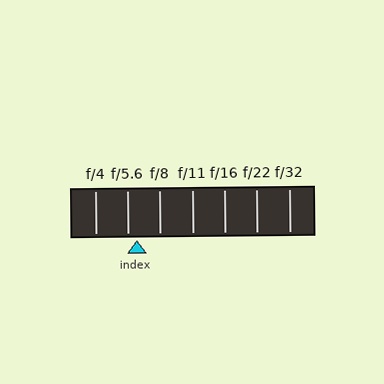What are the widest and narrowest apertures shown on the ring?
The widest aperture shown is f/4 and the narrowest is f/32.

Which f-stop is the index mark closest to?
The index mark is closest to f/5.6.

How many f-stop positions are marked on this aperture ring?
There are 7 f-stop positions marked.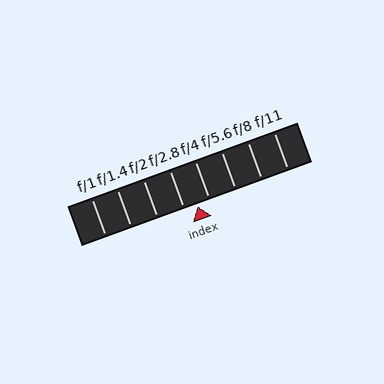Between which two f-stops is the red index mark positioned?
The index mark is between f/2.8 and f/4.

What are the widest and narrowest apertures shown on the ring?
The widest aperture shown is f/1 and the narrowest is f/11.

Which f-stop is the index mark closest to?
The index mark is closest to f/4.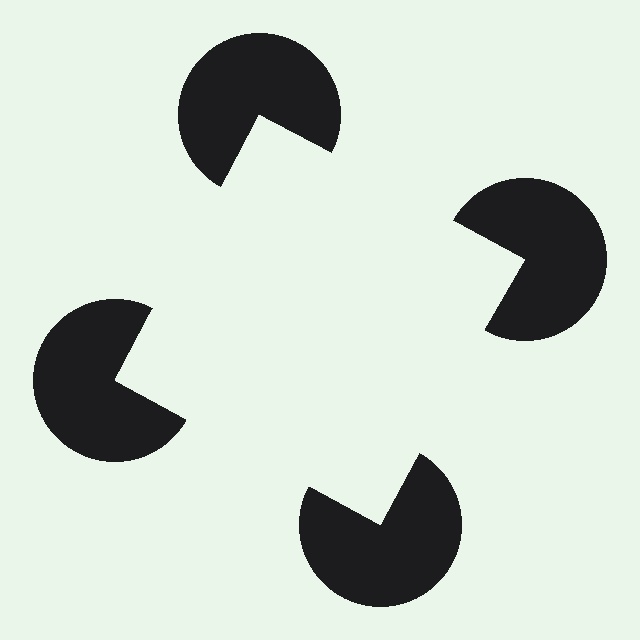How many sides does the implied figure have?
4 sides.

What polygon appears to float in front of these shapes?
An illusory square — its edges are inferred from the aligned wedge cuts in the pac-man discs, not physically drawn.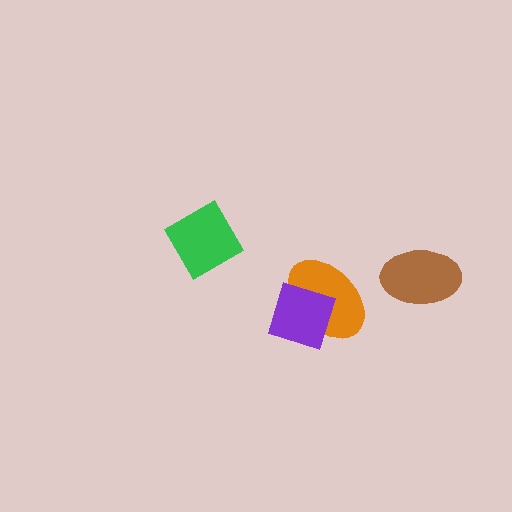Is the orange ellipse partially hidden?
Yes, it is partially covered by another shape.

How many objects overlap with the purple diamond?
1 object overlaps with the purple diamond.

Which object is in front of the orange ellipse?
The purple diamond is in front of the orange ellipse.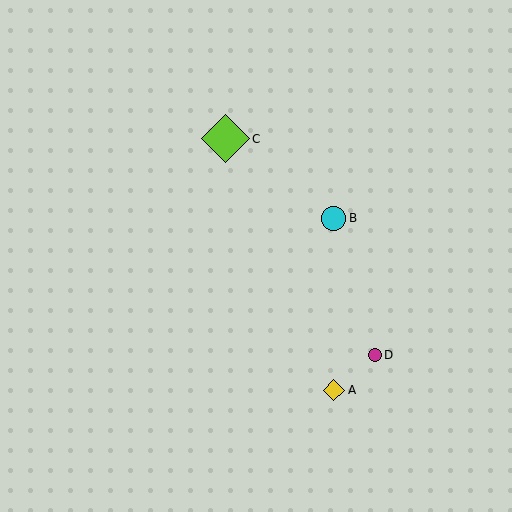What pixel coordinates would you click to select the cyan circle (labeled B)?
Click at (334, 218) to select the cyan circle B.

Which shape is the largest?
The lime diamond (labeled C) is the largest.